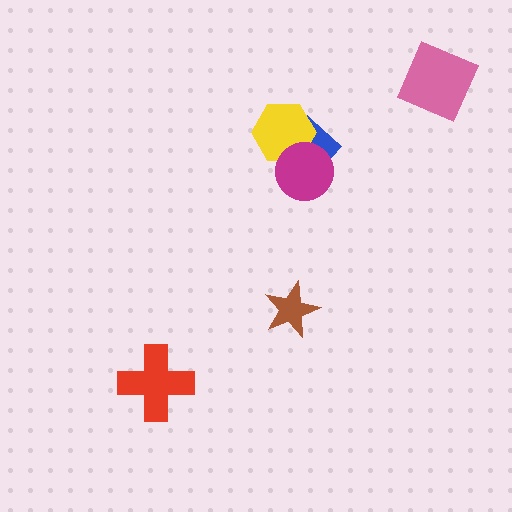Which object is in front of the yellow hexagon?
The magenta circle is in front of the yellow hexagon.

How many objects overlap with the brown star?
0 objects overlap with the brown star.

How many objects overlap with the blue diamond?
2 objects overlap with the blue diamond.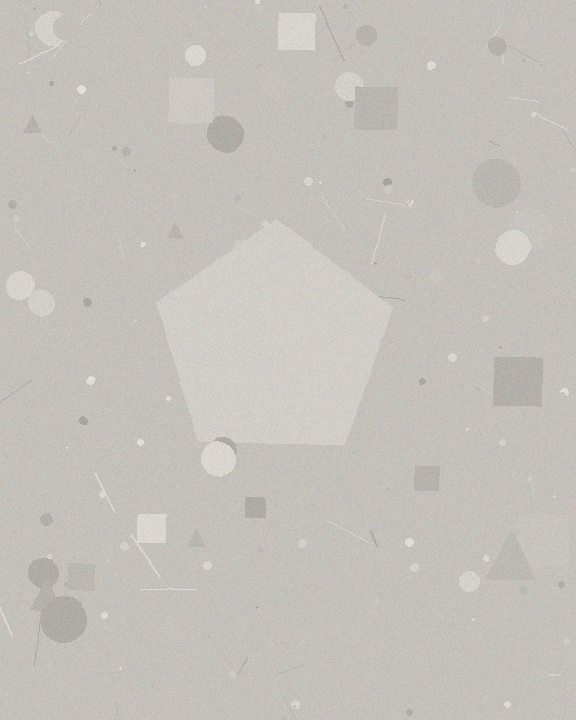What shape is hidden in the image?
A pentagon is hidden in the image.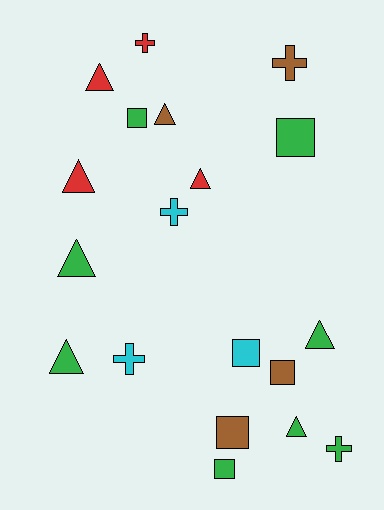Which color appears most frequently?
Green, with 8 objects.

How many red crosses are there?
There is 1 red cross.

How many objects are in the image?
There are 19 objects.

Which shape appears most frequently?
Triangle, with 8 objects.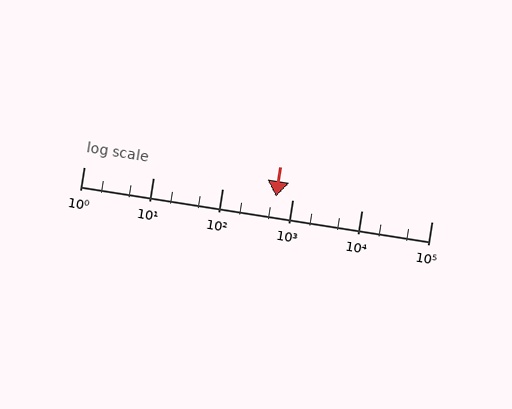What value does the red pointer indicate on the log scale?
The pointer indicates approximately 580.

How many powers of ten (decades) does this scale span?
The scale spans 5 decades, from 1 to 100000.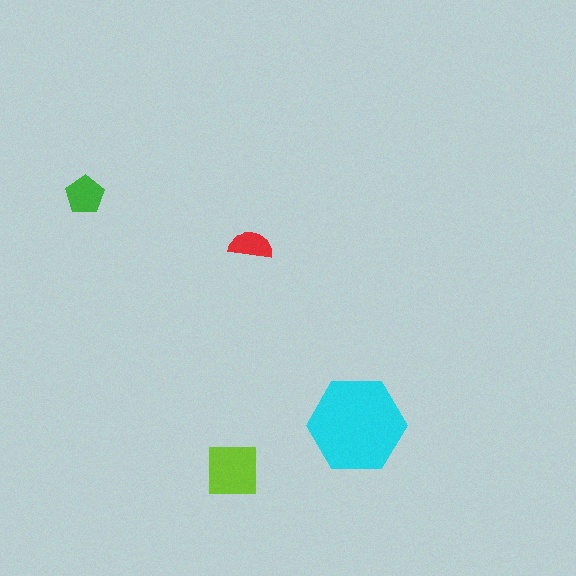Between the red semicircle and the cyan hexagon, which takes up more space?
The cyan hexagon.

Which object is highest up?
The green pentagon is topmost.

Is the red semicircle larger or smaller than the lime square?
Smaller.